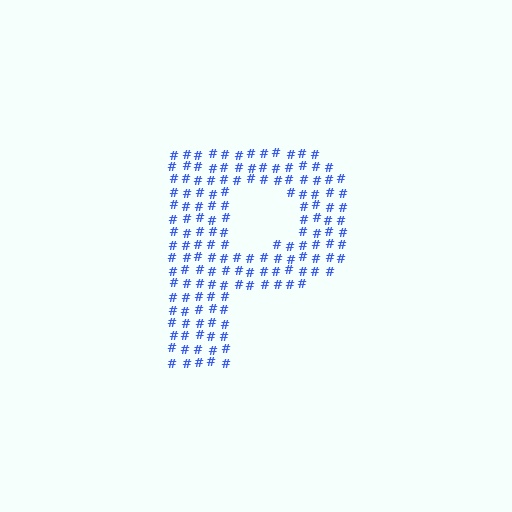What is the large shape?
The large shape is the letter P.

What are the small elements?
The small elements are hash symbols.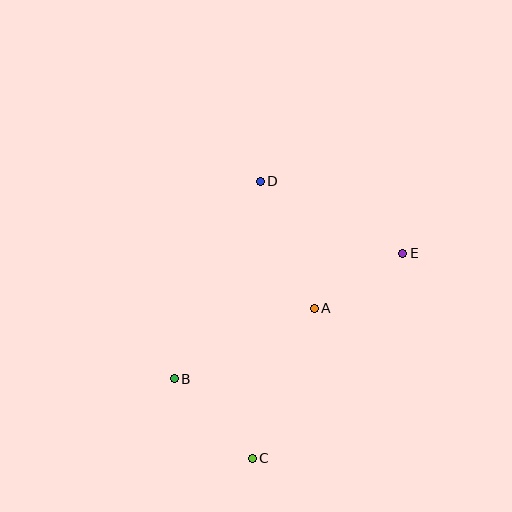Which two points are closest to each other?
Points A and E are closest to each other.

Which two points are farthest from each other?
Points C and D are farthest from each other.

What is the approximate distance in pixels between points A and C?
The distance between A and C is approximately 162 pixels.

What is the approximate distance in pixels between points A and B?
The distance between A and B is approximately 157 pixels.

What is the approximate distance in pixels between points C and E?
The distance between C and E is approximately 254 pixels.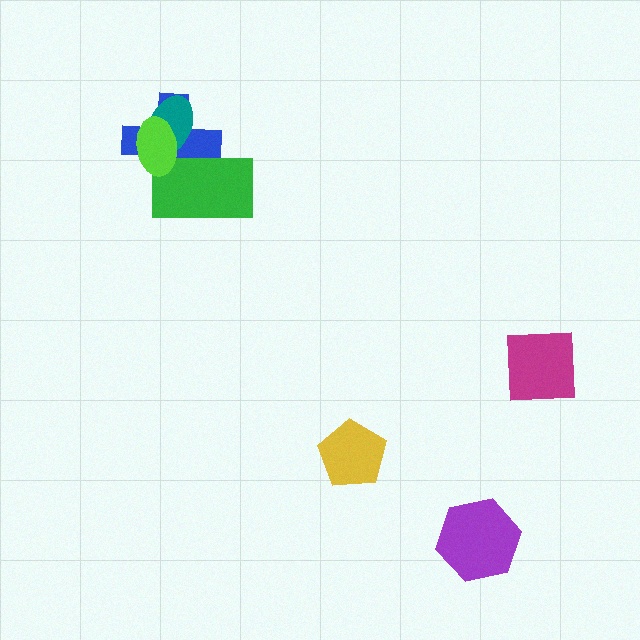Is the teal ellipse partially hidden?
Yes, it is partially covered by another shape.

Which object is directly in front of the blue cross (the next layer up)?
The teal ellipse is directly in front of the blue cross.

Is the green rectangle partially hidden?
Yes, it is partially covered by another shape.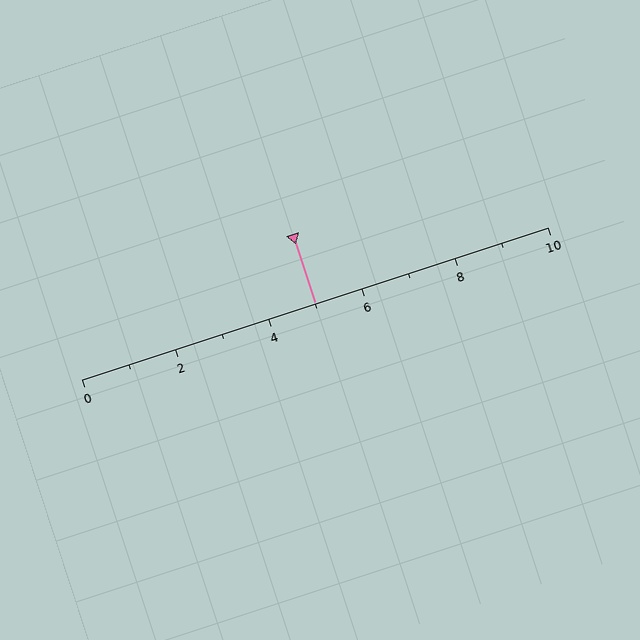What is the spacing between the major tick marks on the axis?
The major ticks are spaced 2 apart.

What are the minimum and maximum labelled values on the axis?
The axis runs from 0 to 10.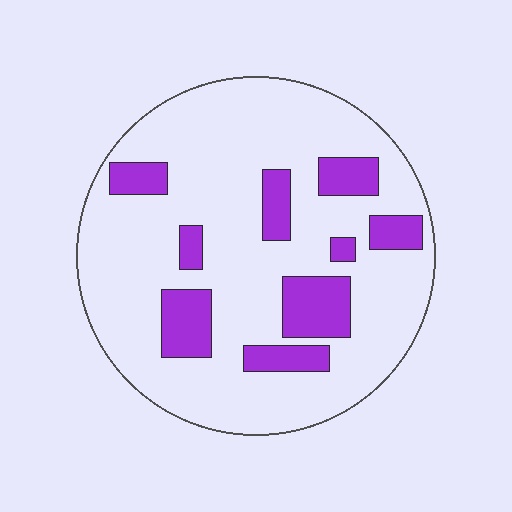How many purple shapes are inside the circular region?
9.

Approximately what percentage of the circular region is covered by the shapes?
Approximately 20%.